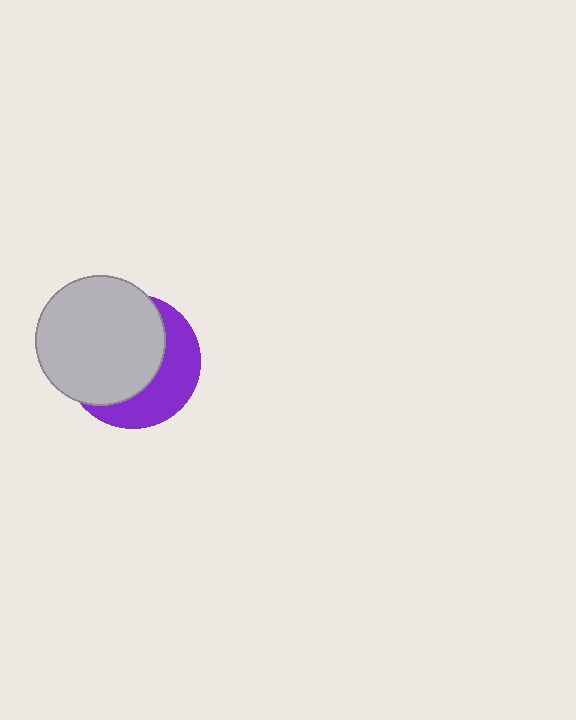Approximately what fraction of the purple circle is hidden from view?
Roughly 61% of the purple circle is hidden behind the light gray circle.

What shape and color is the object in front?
The object in front is a light gray circle.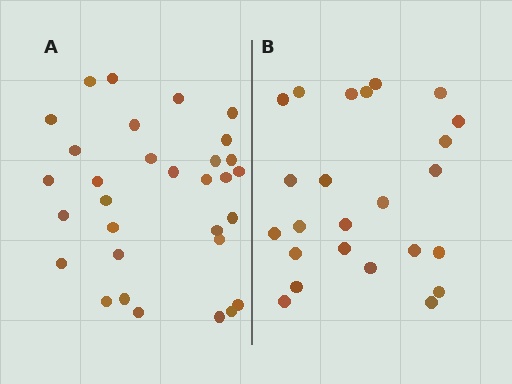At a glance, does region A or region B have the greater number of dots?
Region A (the left region) has more dots.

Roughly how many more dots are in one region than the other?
Region A has roughly 8 or so more dots than region B.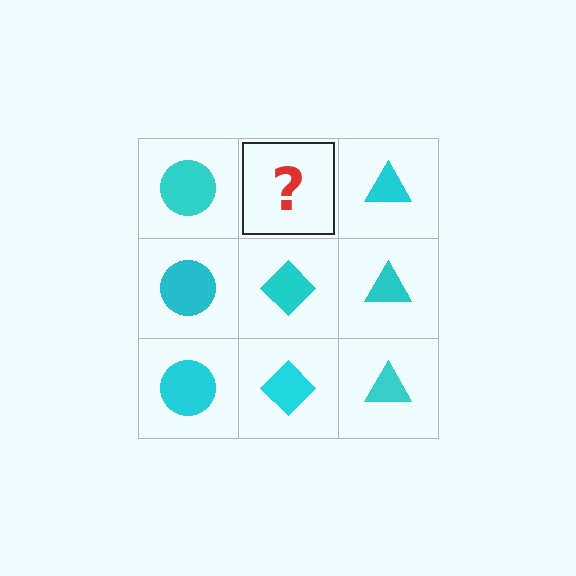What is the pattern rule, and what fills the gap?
The rule is that each column has a consistent shape. The gap should be filled with a cyan diamond.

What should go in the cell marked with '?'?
The missing cell should contain a cyan diamond.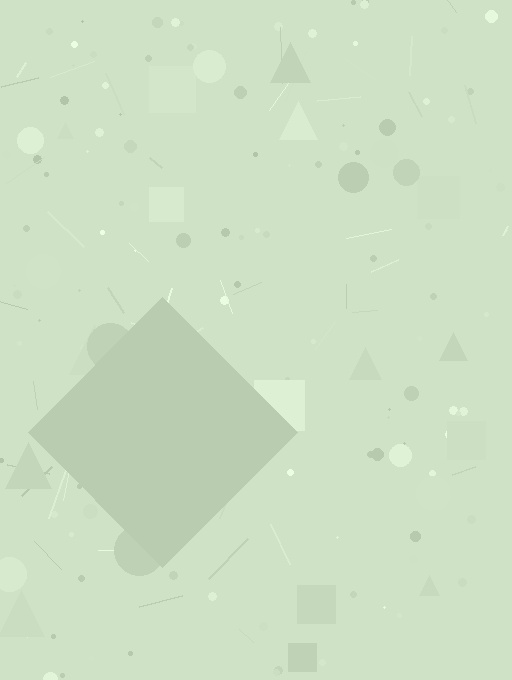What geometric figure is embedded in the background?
A diamond is embedded in the background.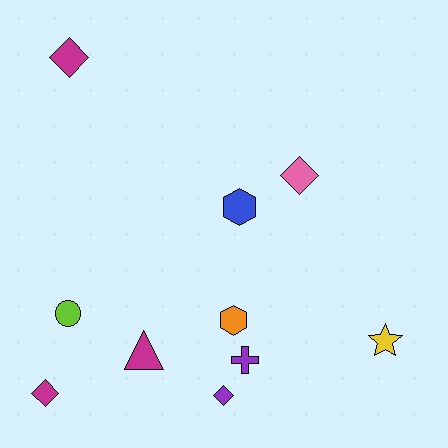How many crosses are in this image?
There is 1 cross.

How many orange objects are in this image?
There is 1 orange object.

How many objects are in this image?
There are 10 objects.